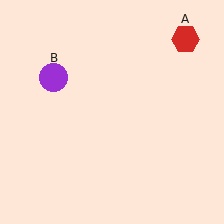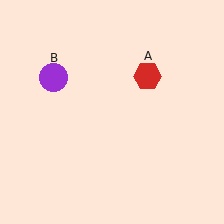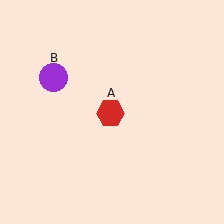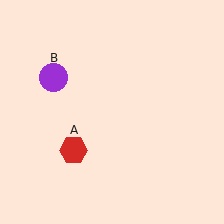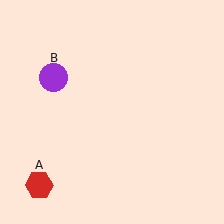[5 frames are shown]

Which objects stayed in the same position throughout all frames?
Purple circle (object B) remained stationary.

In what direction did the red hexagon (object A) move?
The red hexagon (object A) moved down and to the left.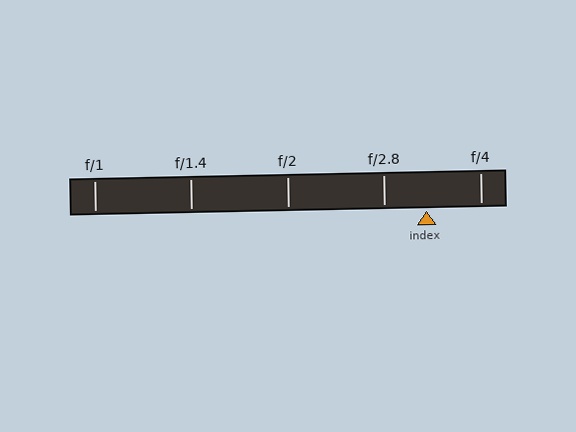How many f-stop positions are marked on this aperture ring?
There are 5 f-stop positions marked.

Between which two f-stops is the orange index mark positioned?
The index mark is between f/2.8 and f/4.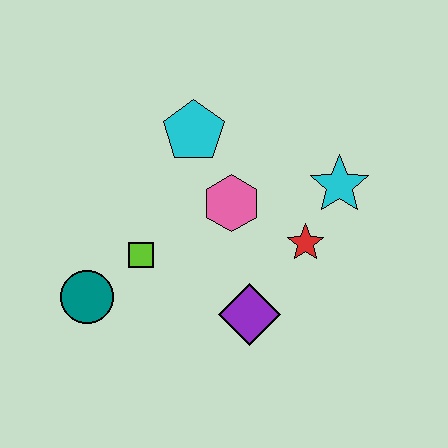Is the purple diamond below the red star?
Yes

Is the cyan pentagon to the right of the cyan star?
No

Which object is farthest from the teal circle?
The cyan star is farthest from the teal circle.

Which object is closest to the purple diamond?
The red star is closest to the purple diamond.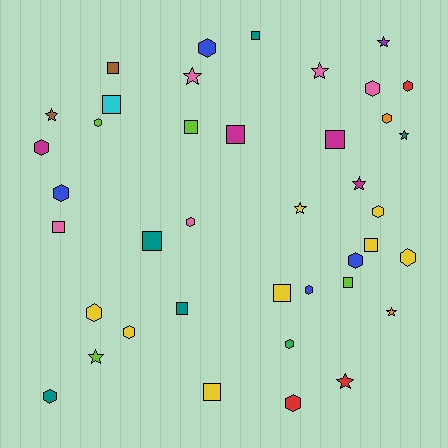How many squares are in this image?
There are 13 squares.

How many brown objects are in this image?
There are 2 brown objects.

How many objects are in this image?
There are 40 objects.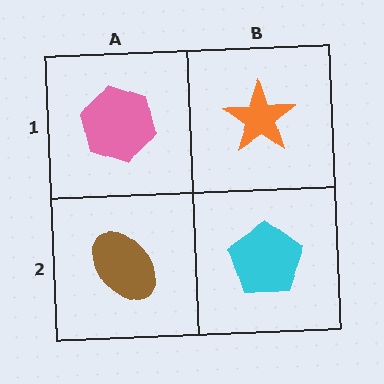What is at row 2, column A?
A brown ellipse.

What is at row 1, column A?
A pink hexagon.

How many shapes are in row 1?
2 shapes.